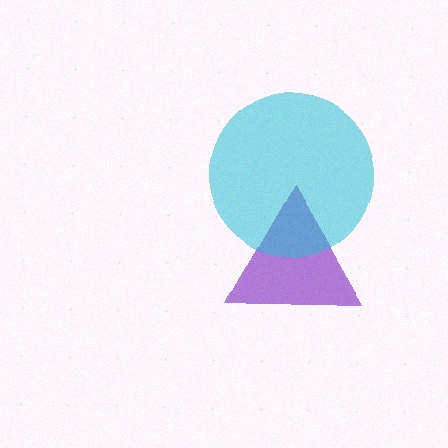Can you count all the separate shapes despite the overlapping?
Yes, there are 2 separate shapes.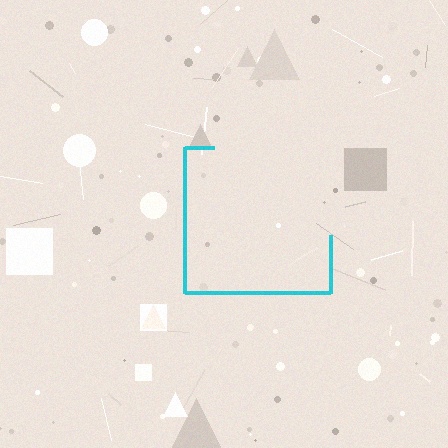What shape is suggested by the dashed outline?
The dashed outline suggests a square.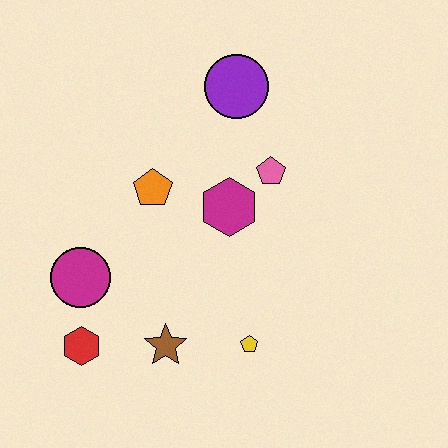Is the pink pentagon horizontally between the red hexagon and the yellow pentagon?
No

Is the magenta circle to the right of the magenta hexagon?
No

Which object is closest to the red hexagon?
The magenta circle is closest to the red hexagon.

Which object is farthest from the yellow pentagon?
The purple circle is farthest from the yellow pentagon.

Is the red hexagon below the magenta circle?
Yes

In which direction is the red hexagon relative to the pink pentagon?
The red hexagon is to the left of the pink pentagon.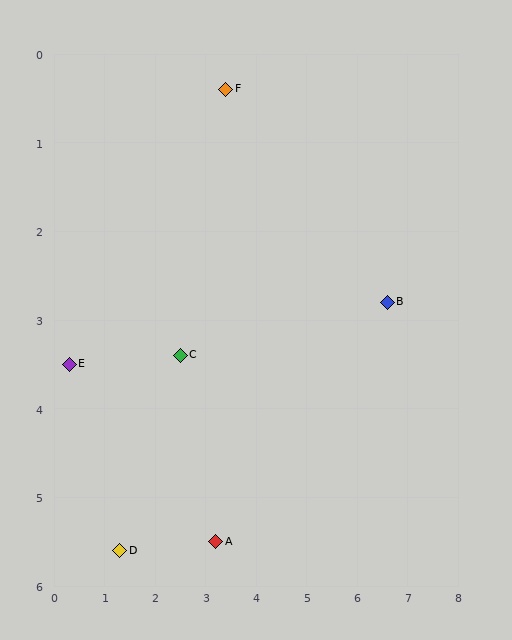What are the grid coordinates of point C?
Point C is at approximately (2.5, 3.4).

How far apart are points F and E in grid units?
Points F and E are about 4.4 grid units apart.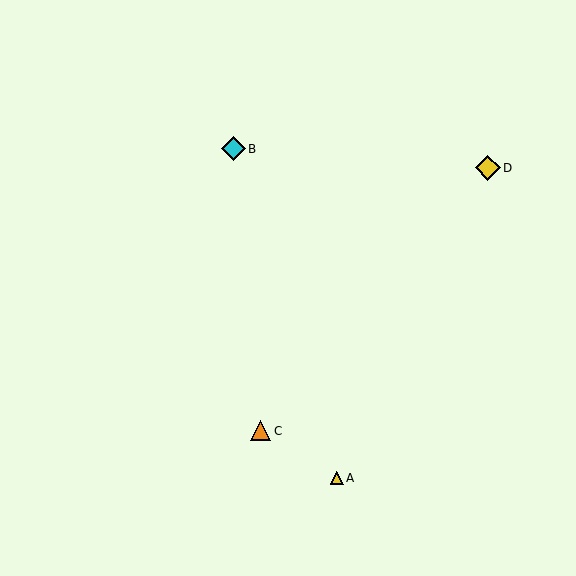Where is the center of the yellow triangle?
The center of the yellow triangle is at (337, 478).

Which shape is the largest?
The yellow diamond (labeled D) is the largest.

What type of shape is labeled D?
Shape D is a yellow diamond.